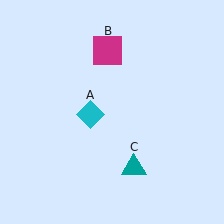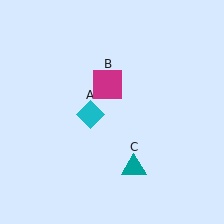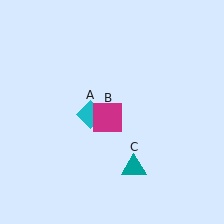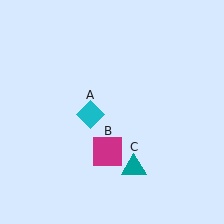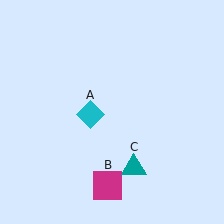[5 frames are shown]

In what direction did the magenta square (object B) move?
The magenta square (object B) moved down.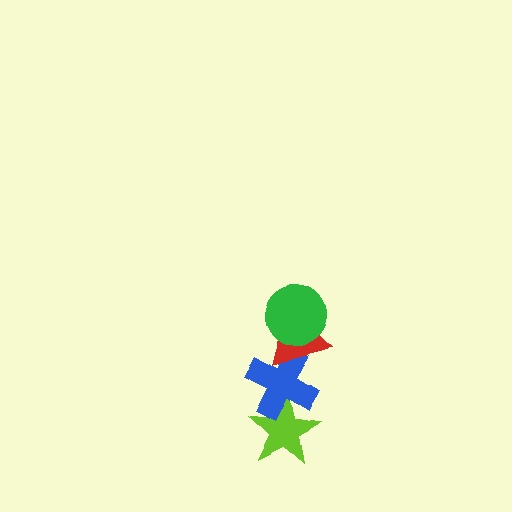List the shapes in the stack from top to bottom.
From top to bottom: the green circle, the red triangle, the blue cross, the lime star.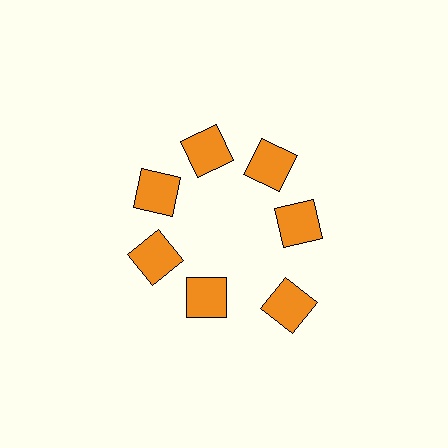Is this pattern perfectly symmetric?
No. The 7 orange squares are arranged in a ring, but one element near the 5 o'clock position is pushed outward from the center, breaking the 7-fold rotational symmetry.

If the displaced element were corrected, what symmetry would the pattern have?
It would have 7-fold rotational symmetry — the pattern would map onto itself every 51 degrees.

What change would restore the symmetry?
The symmetry would be restored by moving it inward, back onto the ring so that all 7 squares sit at equal angles and equal distance from the center.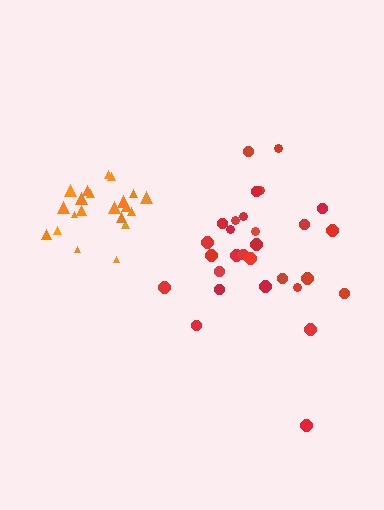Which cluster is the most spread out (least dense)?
Red.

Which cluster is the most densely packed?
Orange.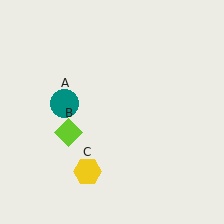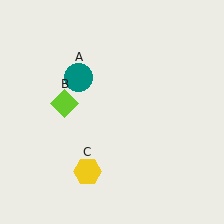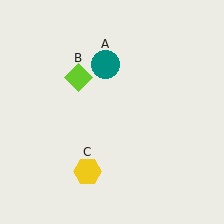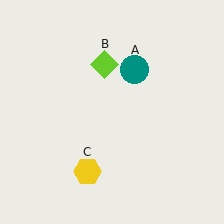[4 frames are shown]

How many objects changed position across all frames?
2 objects changed position: teal circle (object A), lime diamond (object B).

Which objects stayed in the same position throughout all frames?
Yellow hexagon (object C) remained stationary.